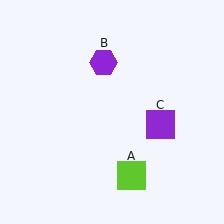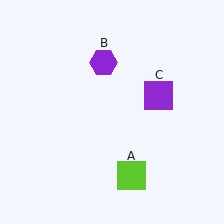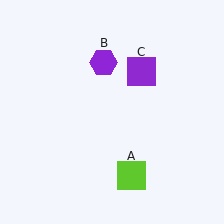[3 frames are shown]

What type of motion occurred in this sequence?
The purple square (object C) rotated counterclockwise around the center of the scene.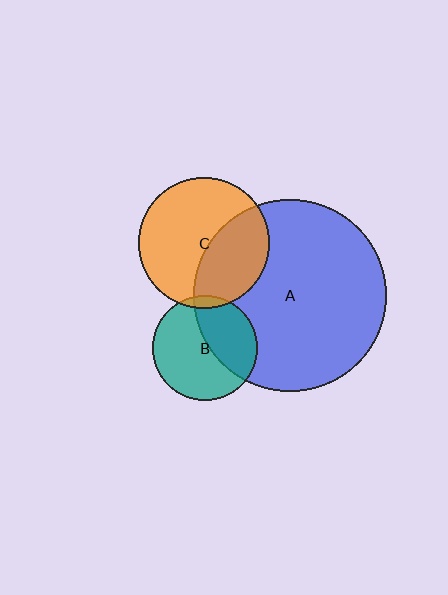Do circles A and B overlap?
Yes.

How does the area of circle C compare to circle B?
Approximately 1.6 times.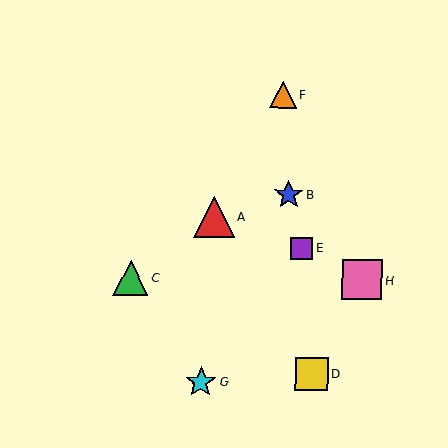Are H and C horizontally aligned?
Yes, both are at y≈280.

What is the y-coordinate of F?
Object F is at y≈95.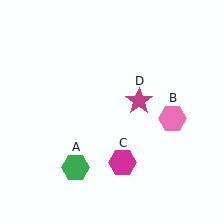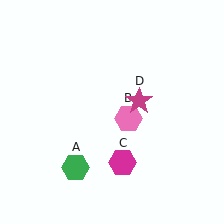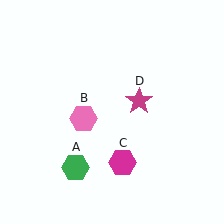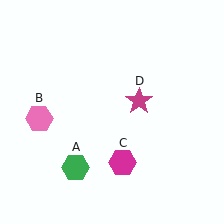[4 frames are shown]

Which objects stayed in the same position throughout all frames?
Green hexagon (object A) and magenta hexagon (object C) and magenta star (object D) remained stationary.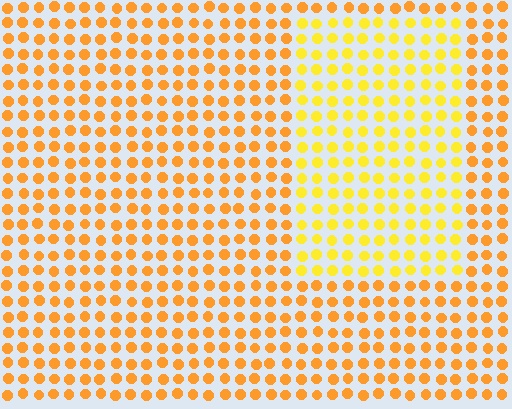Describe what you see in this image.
The image is filled with small orange elements in a uniform arrangement. A rectangle-shaped region is visible where the elements are tinted to a slightly different hue, forming a subtle color boundary.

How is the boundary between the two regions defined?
The boundary is defined purely by a slight shift in hue (about 24 degrees). Spacing, size, and orientation are identical on both sides.